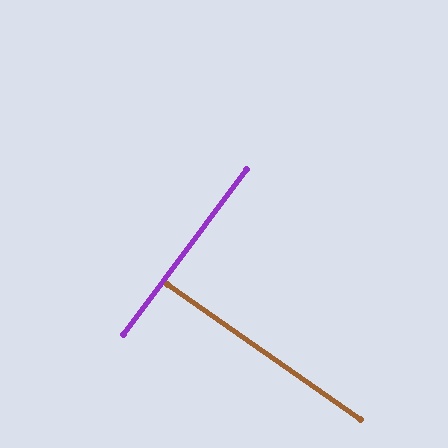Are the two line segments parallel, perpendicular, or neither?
Perpendicular — they meet at approximately 88°.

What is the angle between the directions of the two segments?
Approximately 88 degrees.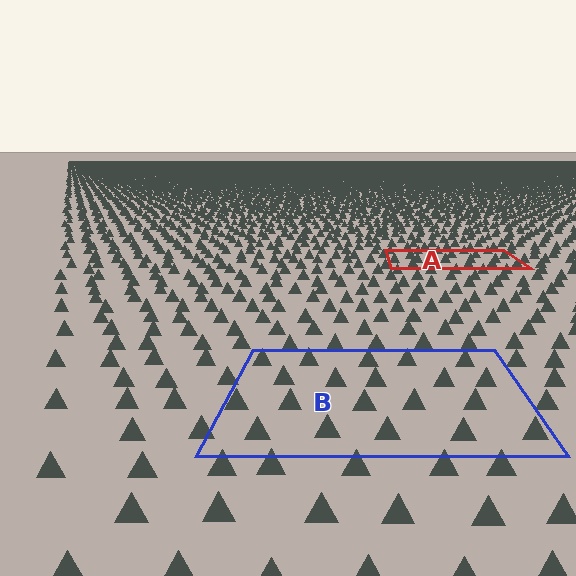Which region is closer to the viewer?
Region B is closer. The texture elements there are larger and more spread out.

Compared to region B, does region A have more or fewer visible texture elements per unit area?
Region A has more texture elements per unit area — they are packed more densely because it is farther away.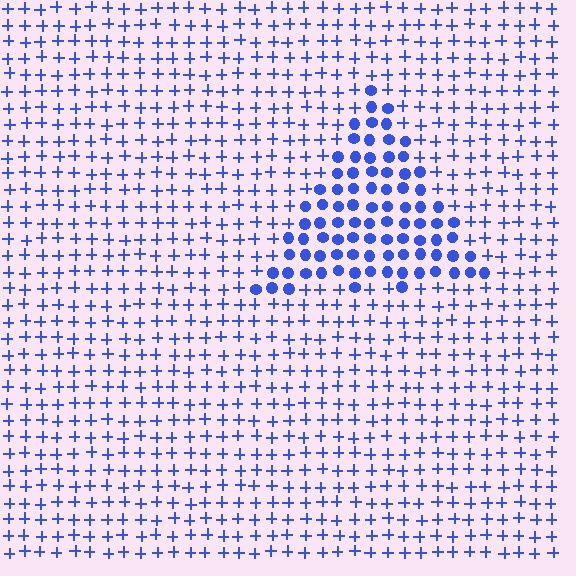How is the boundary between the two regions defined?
The boundary is defined by a change in element shape: circles inside vs. plus signs outside. All elements share the same color and spacing.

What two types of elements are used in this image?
The image uses circles inside the triangle region and plus signs outside it.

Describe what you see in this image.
The image is filled with small blue elements arranged in a uniform grid. A triangle-shaped region contains circles, while the surrounding area contains plus signs. The boundary is defined purely by the change in element shape.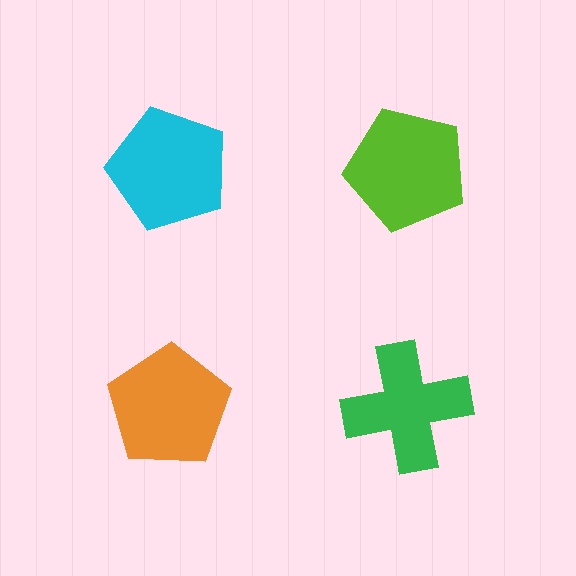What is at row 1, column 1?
A cyan pentagon.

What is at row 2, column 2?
A green cross.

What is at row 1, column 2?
A lime pentagon.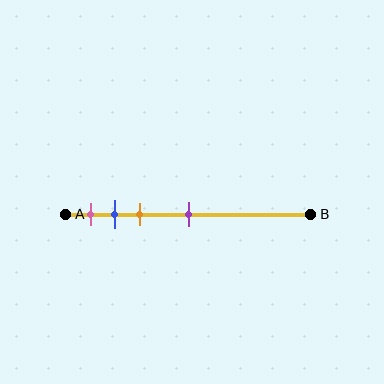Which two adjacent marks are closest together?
The blue and orange marks are the closest adjacent pair.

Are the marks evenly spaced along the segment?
No, the marks are not evenly spaced.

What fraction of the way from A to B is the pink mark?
The pink mark is approximately 10% (0.1) of the way from A to B.